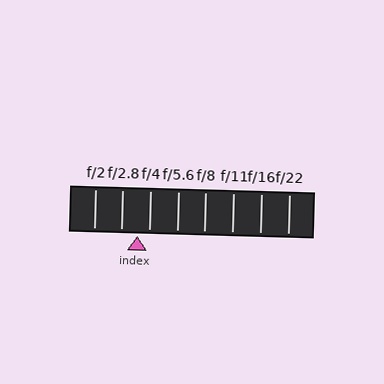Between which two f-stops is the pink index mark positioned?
The index mark is between f/2.8 and f/4.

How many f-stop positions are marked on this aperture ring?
There are 8 f-stop positions marked.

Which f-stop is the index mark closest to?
The index mark is closest to f/4.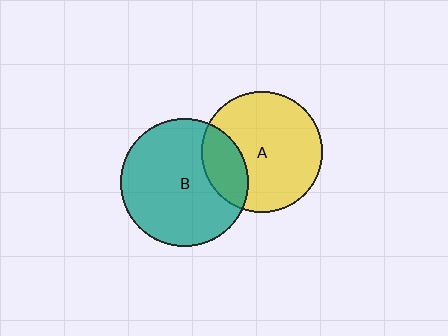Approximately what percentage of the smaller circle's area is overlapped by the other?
Approximately 25%.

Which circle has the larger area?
Circle B (teal).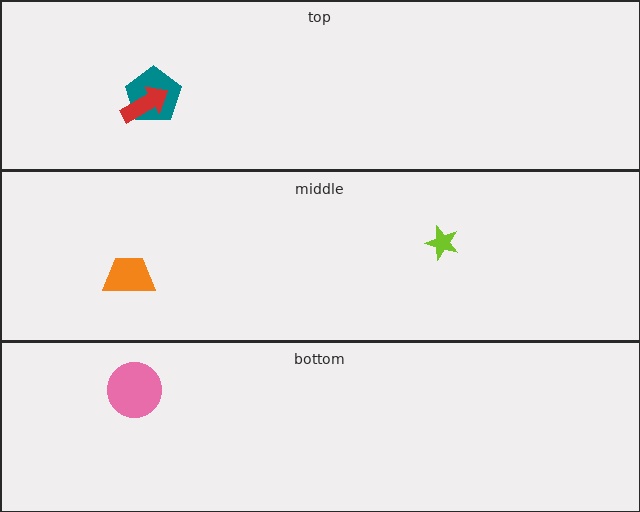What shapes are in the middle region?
The lime star, the orange trapezoid.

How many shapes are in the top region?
2.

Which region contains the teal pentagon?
The top region.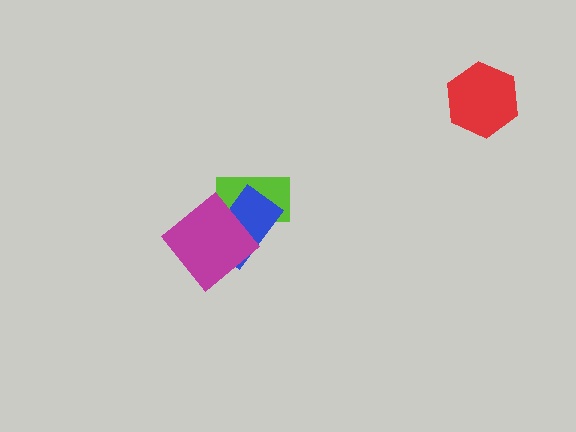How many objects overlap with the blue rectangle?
2 objects overlap with the blue rectangle.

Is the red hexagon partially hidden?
No, no other shape covers it.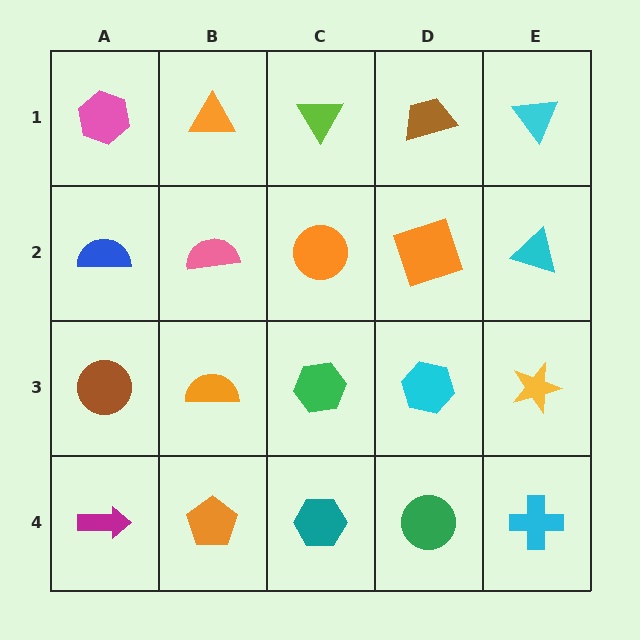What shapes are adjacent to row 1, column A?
A blue semicircle (row 2, column A), an orange triangle (row 1, column B).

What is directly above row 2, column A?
A pink hexagon.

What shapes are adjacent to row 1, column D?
An orange square (row 2, column D), a lime triangle (row 1, column C), a cyan triangle (row 1, column E).